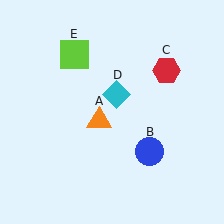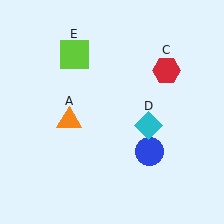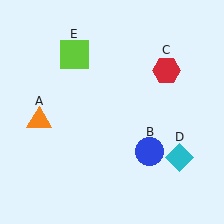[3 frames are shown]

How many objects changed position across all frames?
2 objects changed position: orange triangle (object A), cyan diamond (object D).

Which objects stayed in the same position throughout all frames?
Blue circle (object B) and red hexagon (object C) and lime square (object E) remained stationary.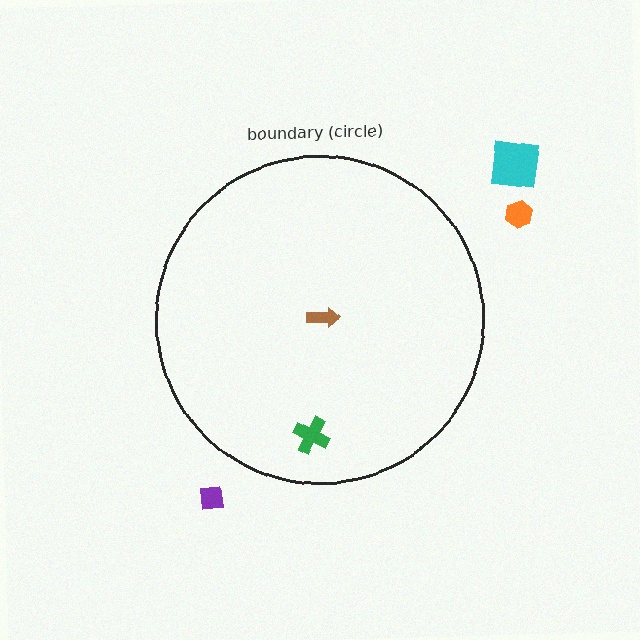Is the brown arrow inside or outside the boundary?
Inside.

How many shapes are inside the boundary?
2 inside, 3 outside.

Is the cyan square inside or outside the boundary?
Outside.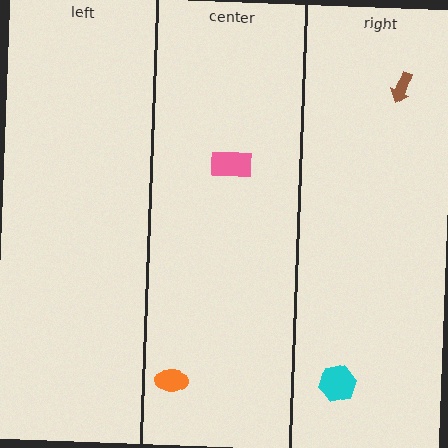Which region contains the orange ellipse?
The center region.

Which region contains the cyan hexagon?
The right region.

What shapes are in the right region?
The brown arrow, the cyan hexagon.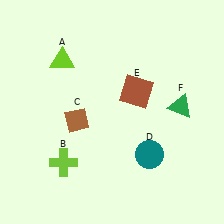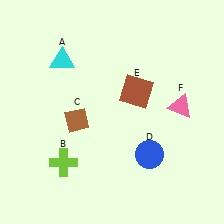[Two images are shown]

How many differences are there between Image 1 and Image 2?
There are 3 differences between the two images.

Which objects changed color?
A changed from lime to cyan. D changed from teal to blue. F changed from green to pink.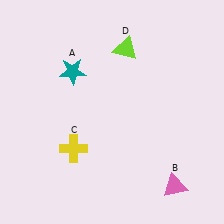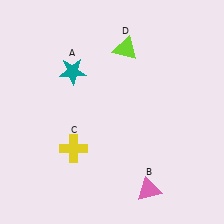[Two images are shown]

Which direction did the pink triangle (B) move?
The pink triangle (B) moved left.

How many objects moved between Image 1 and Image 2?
1 object moved between the two images.